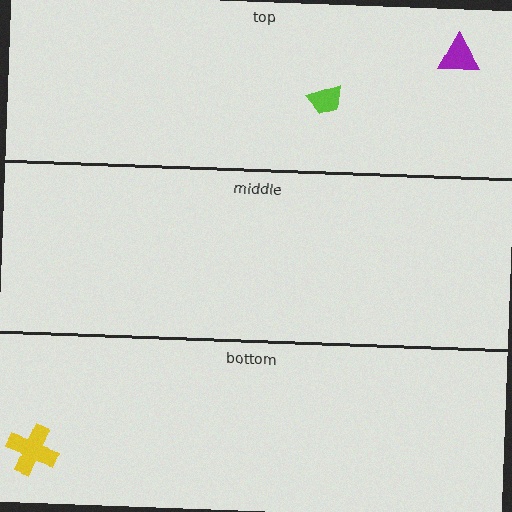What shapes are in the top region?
The purple triangle, the lime trapezoid.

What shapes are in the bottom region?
The yellow cross.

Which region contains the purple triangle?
The top region.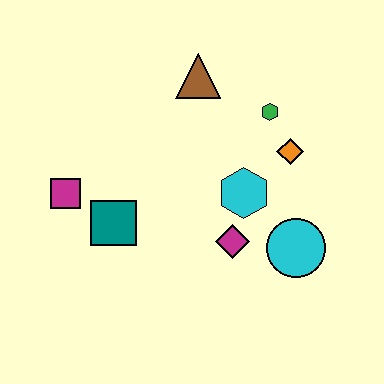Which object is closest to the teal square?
The magenta square is closest to the teal square.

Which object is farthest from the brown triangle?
The cyan circle is farthest from the brown triangle.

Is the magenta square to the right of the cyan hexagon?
No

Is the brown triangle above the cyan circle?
Yes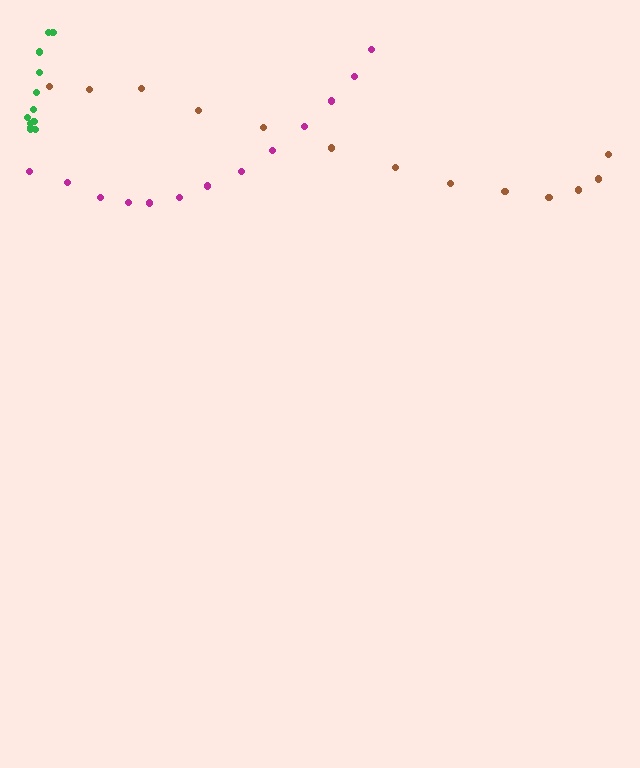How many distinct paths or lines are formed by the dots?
There are 3 distinct paths.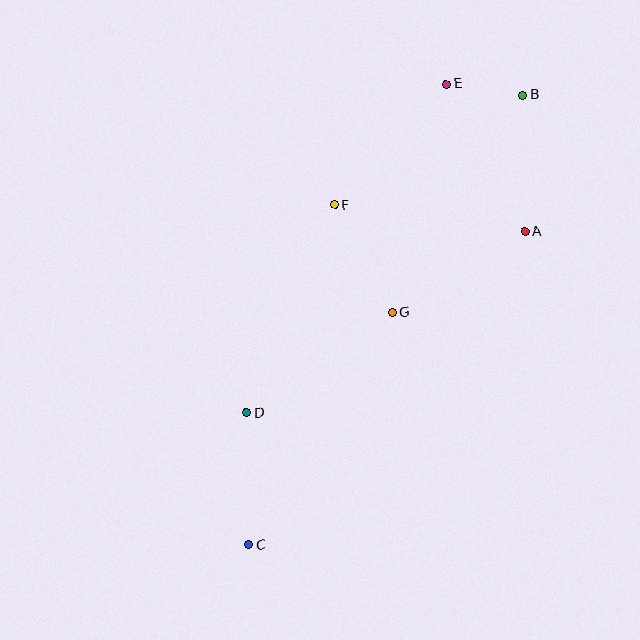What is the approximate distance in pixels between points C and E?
The distance between C and E is approximately 501 pixels.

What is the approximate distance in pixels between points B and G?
The distance between B and G is approximately 254 pixels.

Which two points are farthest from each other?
Points B and C are farthest from each other.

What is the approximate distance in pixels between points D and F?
The distance between D and F is approximately 226 pixels.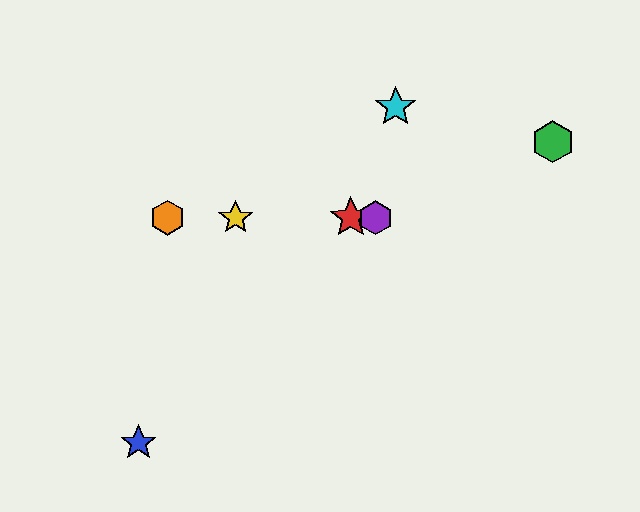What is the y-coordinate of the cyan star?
The cyan star is at y≈107.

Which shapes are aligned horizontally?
The red star, the yellow star, the purple hexagon, the orange hexagon are aligned horizontally.